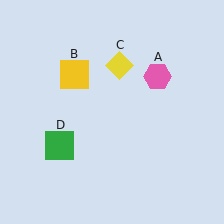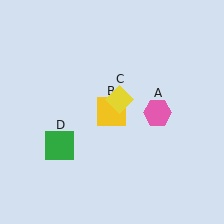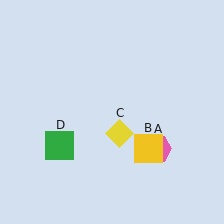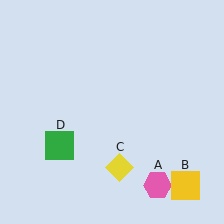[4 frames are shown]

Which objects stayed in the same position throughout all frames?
Green square (object D) remained stationary.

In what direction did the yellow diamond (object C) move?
The yellow diamond (object C) moved down.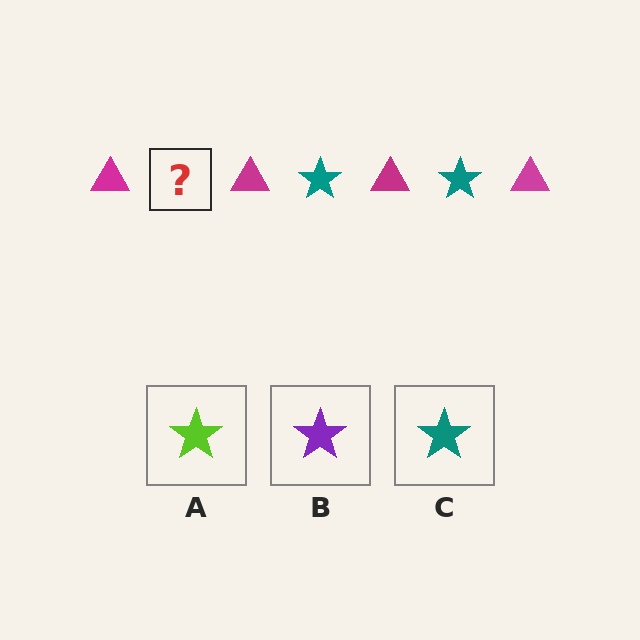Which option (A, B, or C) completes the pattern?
C.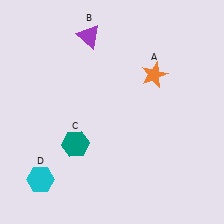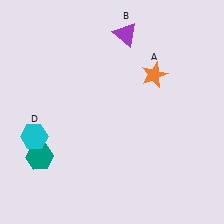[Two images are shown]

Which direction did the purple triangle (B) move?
The purple triangle (B) moved right.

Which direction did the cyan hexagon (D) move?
The cyan hexagon (D) moved up.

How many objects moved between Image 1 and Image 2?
3 objects moved between the two images.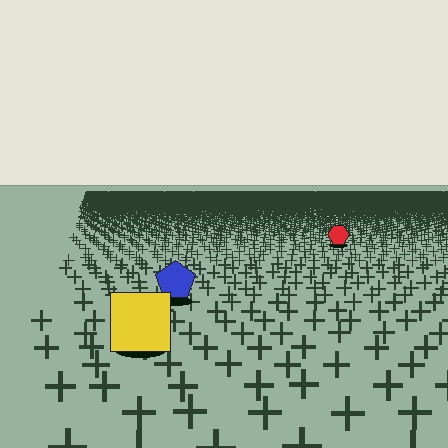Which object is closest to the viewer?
The yellow square is closest. The texture marks near it are larger and more spread out.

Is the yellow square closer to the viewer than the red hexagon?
Yes. The yellow square is closer — you can tell from the texture gradient: the ground texture is coarser near it.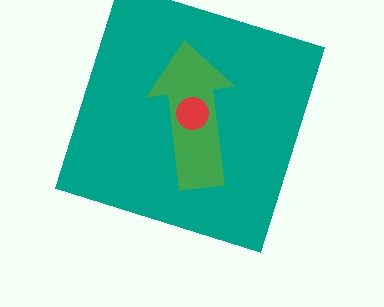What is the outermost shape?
The teal square.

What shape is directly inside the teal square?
The green arrow.